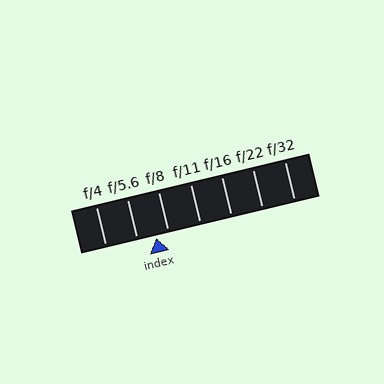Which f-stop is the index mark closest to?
The index mark is closest to f/8.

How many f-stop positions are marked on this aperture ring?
There are 7 f-stop positions marked.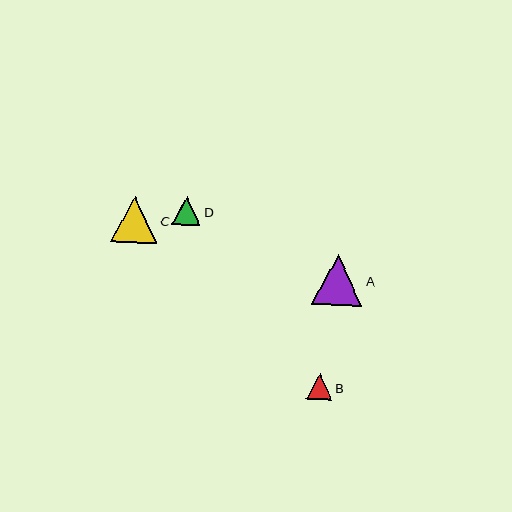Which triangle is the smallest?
Triangle B is the smallest with a size of approximately 26 pixels.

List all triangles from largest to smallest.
From largest to smallest: A, C, D, B.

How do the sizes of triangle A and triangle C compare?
Triangle A and triangle C are approximately the same size.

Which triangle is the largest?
Triangle A is the largest with a size of approximately 50 pixels.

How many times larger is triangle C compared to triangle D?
Triangle C is approximately 1.6 times the size of triangle D.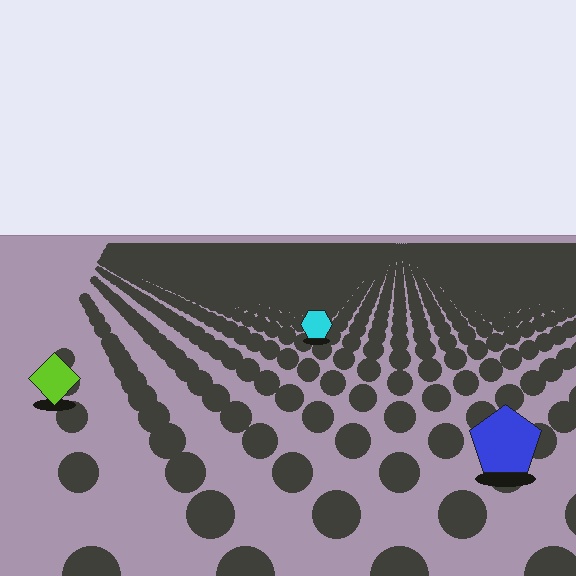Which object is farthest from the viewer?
The cyan hexagon is farthest from the viewer. It appears smaller and the ground texture around it is denser.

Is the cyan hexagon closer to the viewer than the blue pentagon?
No. The blue pentagon is closer — you can tell from the texture gradient: the ground texture is coarser near it.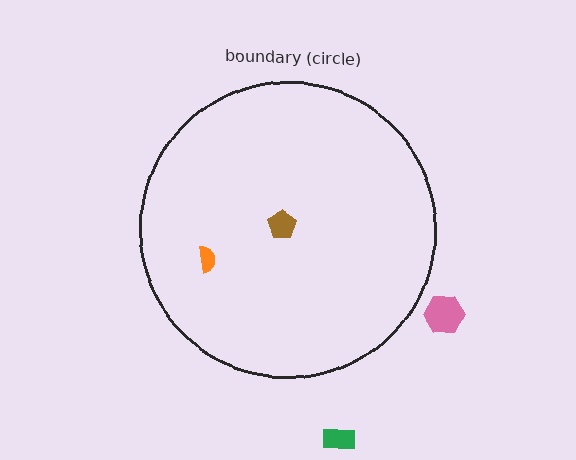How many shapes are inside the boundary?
2 inside, 2 outside.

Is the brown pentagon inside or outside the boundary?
Inside.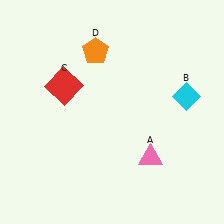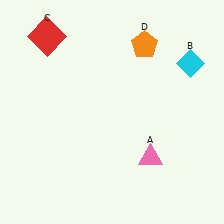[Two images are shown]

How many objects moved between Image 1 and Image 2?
3 objects moved between the two images.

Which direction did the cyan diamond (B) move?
The cyan diamond (B) moved up.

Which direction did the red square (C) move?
The red square (C) moved up.